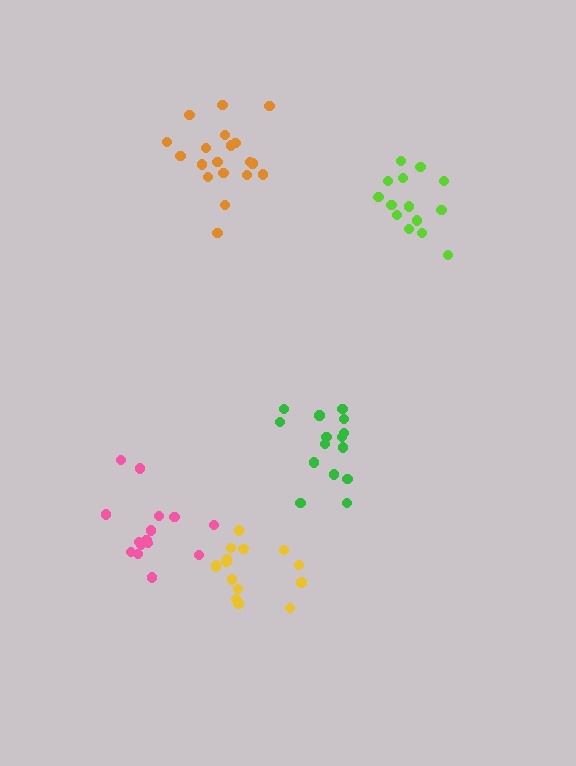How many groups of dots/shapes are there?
There are 5 groups.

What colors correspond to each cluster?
The clusters are colored: green, orange, pink, yellow, lime.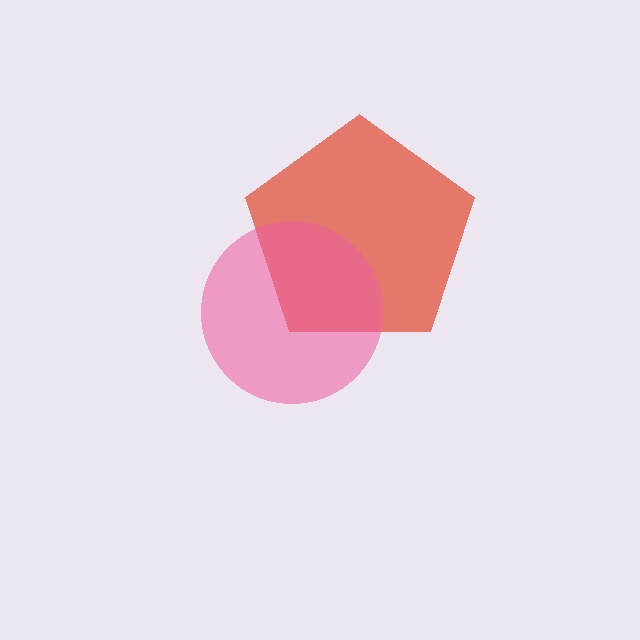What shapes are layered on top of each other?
The layered shapes are: a red pentagon, a pink circle.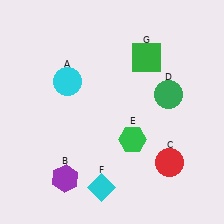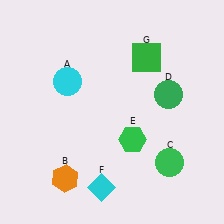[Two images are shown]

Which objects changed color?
B changed from purple to orange. C changed from red to green.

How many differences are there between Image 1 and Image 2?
There are 2 differences between the two images.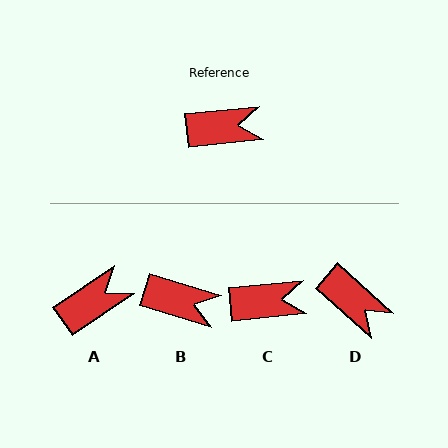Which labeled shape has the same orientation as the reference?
C.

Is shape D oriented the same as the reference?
No, it is off by about 48 degrees.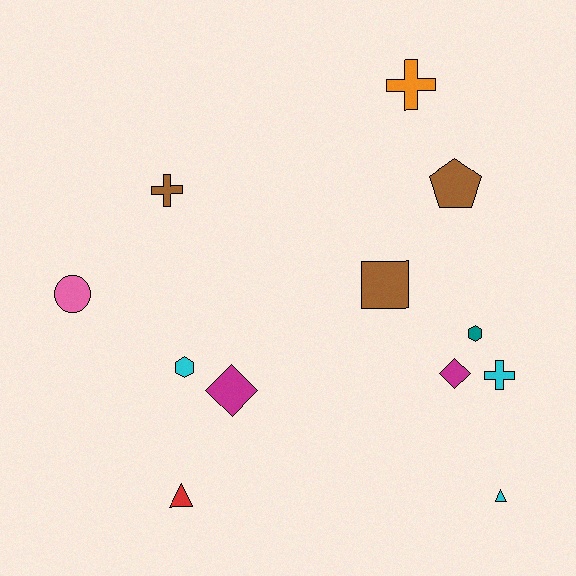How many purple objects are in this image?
There are no purple objects.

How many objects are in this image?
There are 12 objects.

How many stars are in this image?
There are no stars.